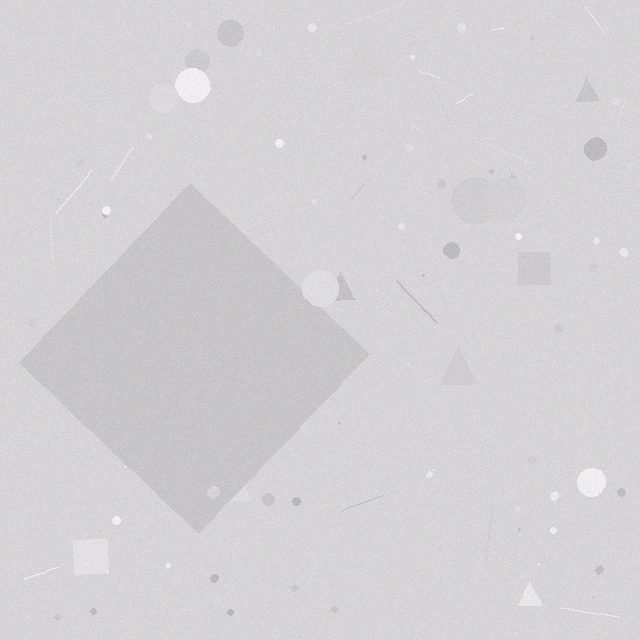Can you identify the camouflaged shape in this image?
The camouflaged shape is a diamond.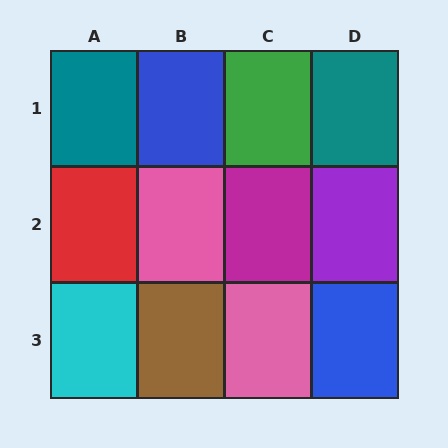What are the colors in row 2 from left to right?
Red, pink, magenta, purple.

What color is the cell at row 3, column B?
Brown.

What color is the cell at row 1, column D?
Teal.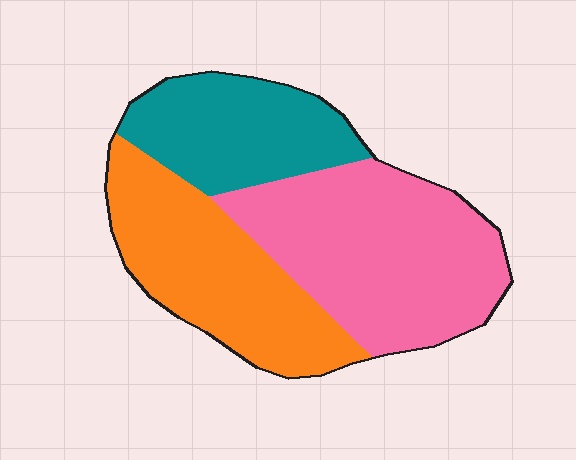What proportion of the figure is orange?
Orange takes up about one third (1/3) of the figure.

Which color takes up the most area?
Pink, at roughly 45%.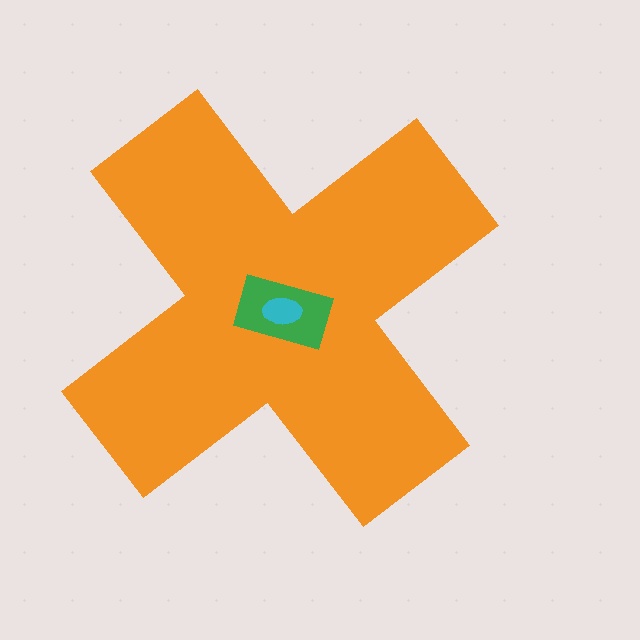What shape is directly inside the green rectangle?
The cyan ellipse.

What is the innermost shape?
The cyan ellipse.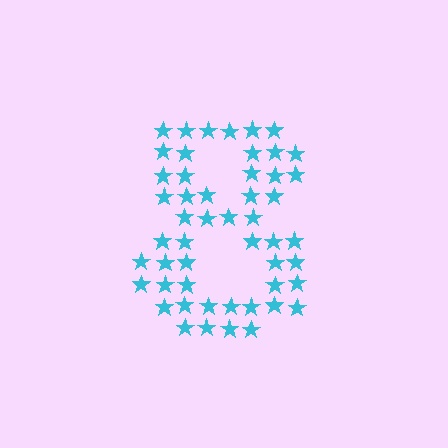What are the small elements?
The small elements are stars.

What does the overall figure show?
The overall figure shows the digit 8.